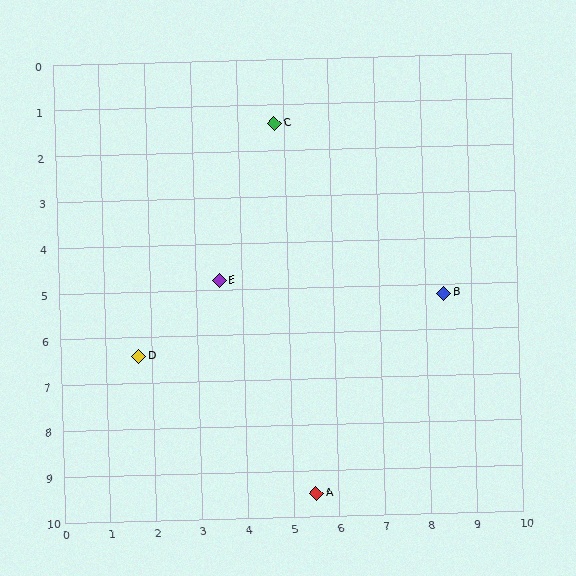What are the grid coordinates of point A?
Point A is at approximately (5.5, 9.5).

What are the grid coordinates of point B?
Point B is at approximately (8.4, 5.2).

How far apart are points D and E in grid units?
Points D and E are about 2.4 grid units apart.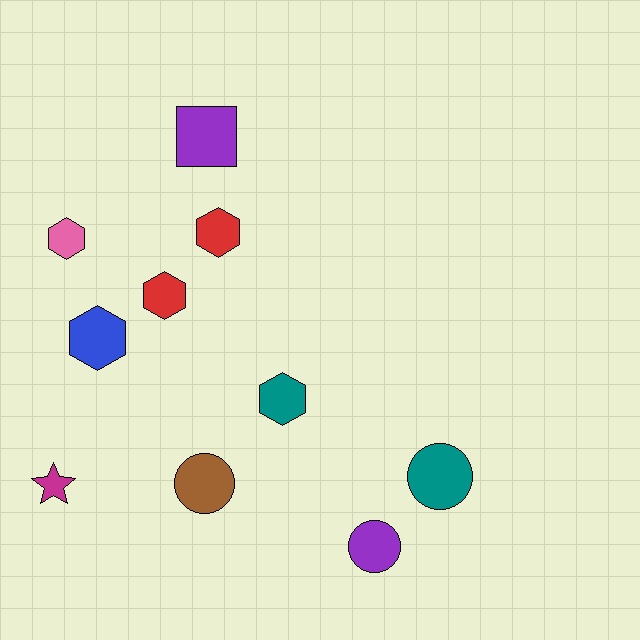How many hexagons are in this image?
There are 5 hexagons.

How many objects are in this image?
There are 10 objects.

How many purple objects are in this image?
There are 2 purple objects.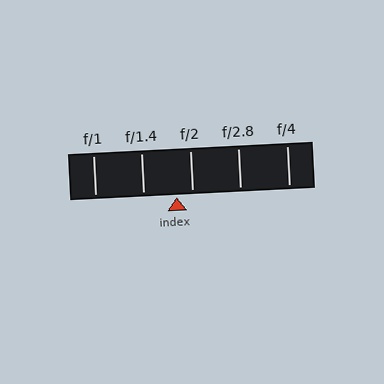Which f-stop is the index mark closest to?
The index mark is closest to f/2.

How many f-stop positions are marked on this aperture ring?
There are 5 f-stop positions marked.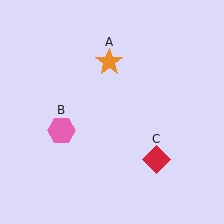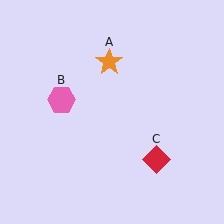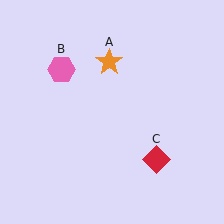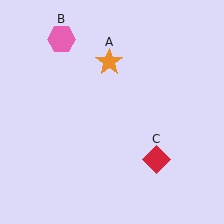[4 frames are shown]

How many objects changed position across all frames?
1 object changed position: pink hexagon (object B).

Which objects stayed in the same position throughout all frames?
Orange star (object A) and red diamond (object C) remained stationary.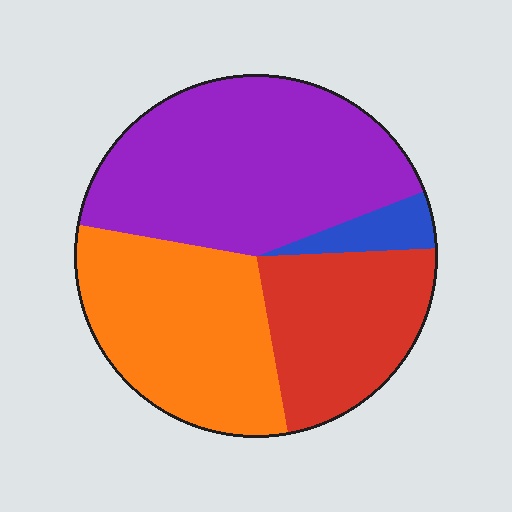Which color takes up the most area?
Purple, at roughly 40%.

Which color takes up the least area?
Blue, at roughly 5%.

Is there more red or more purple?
Purple.